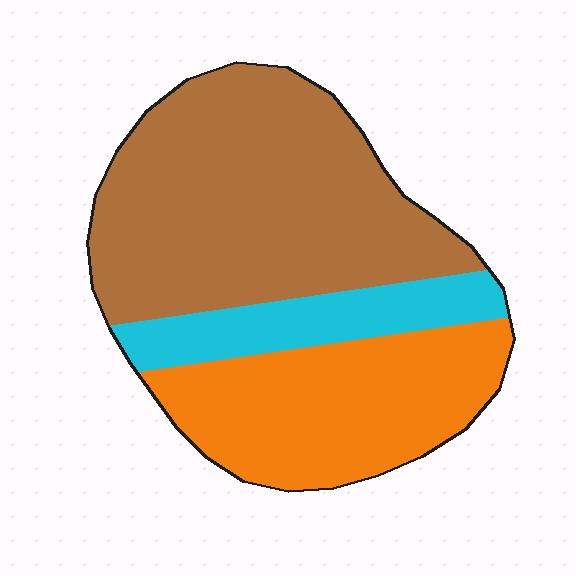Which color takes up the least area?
Cyan, at roughly 15%.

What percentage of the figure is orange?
Orange covers roughly 30% of the figure.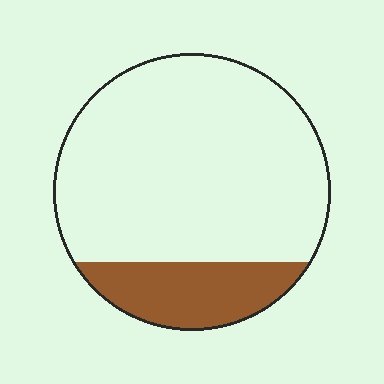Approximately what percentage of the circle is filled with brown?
Approximately 20%.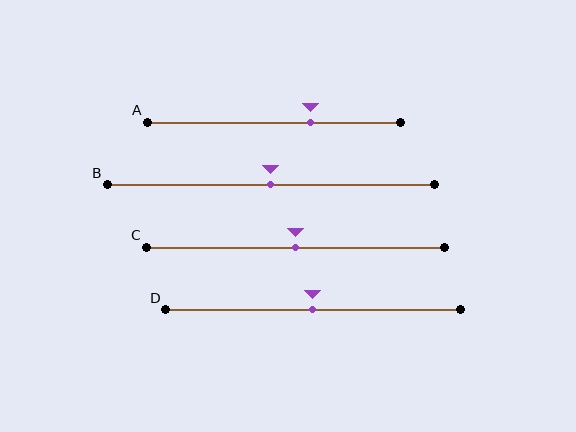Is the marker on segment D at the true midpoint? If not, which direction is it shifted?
Yes, the marker on segment D is at the true midpoint.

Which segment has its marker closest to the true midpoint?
Segment B has its marker closest to the true midpoint.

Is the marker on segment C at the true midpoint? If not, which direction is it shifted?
Yes, the marker on segment C is at the true midpoint.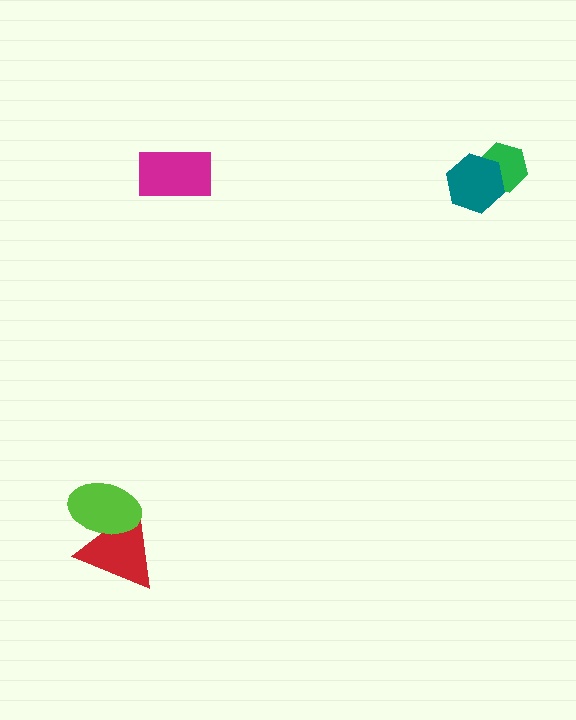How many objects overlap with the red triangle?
1 object overlaps with the red triangle.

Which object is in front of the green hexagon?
The teal hexagon is in front of the green hexagon.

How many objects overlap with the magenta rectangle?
0 objects overlap with the magenta rectangle.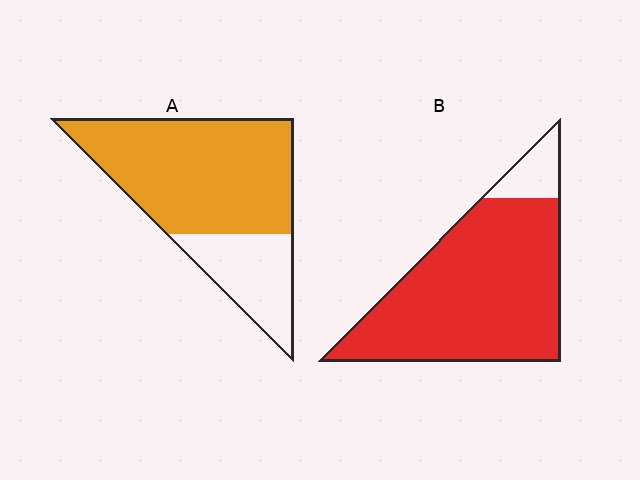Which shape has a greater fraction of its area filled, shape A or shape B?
Shape B.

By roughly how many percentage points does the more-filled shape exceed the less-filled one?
By roughly 15 percentage points (B over A).